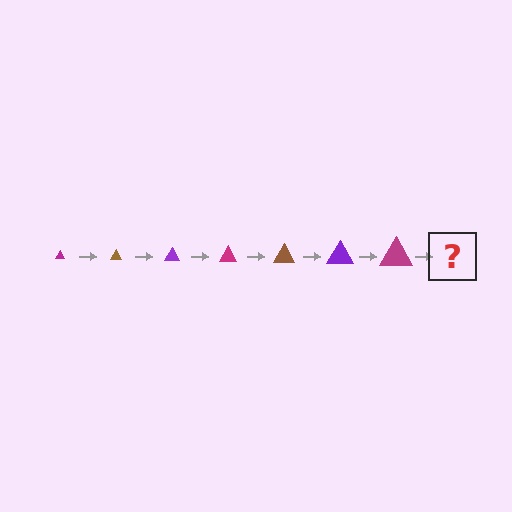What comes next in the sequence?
The next element should be a brown triangle, larger than the previous one.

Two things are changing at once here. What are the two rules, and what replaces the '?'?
The two rules are that the triangle grows larger each step and the color cycles through magenta, brown, and purple. The '?' should be a brown triangle, larger than the previous one.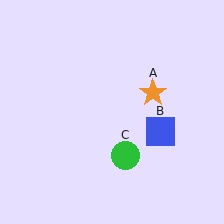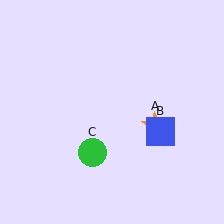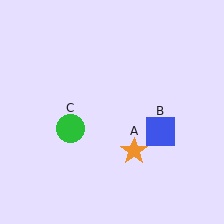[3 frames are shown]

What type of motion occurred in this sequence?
The orange star (object A), green circle (object C) rotated clockwise around the center of the scene.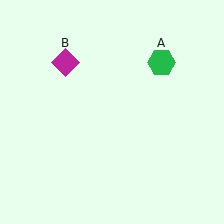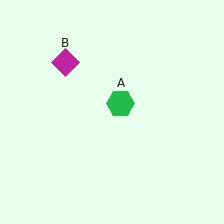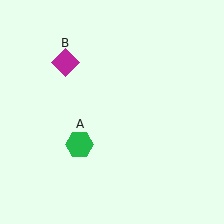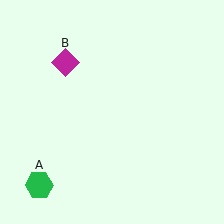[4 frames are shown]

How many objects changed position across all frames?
1 object changed position: green hexagon (object A).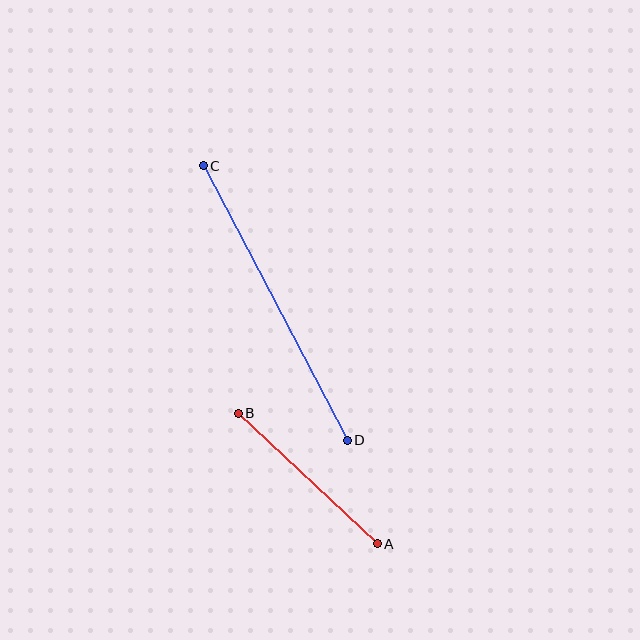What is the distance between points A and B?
The distance is approximately 191 pixels.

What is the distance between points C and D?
The distance is approximately 310 pixels.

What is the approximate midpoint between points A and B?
The midpoint is at approximately (308, 478) pixels.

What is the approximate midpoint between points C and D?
The midpoint is at approximately (275, 303) pixels.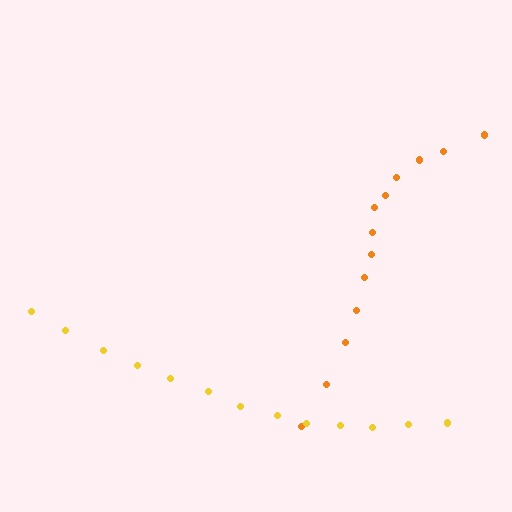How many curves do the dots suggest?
There are 2 distinct paths.